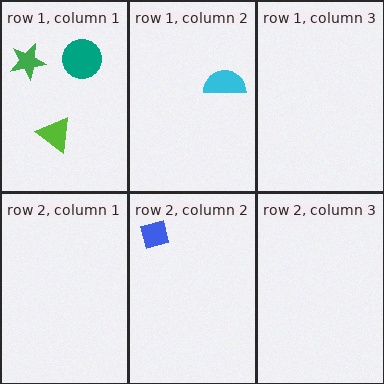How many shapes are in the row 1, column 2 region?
1.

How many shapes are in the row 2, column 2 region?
1.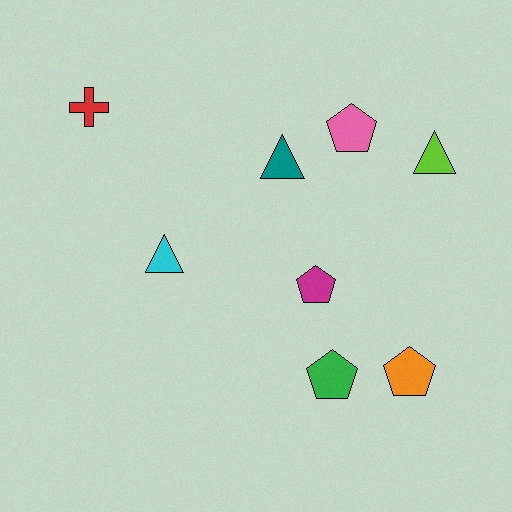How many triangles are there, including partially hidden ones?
There are 3 triangles.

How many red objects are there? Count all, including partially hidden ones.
There is 1 red object.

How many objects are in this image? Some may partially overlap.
There are 8 objects.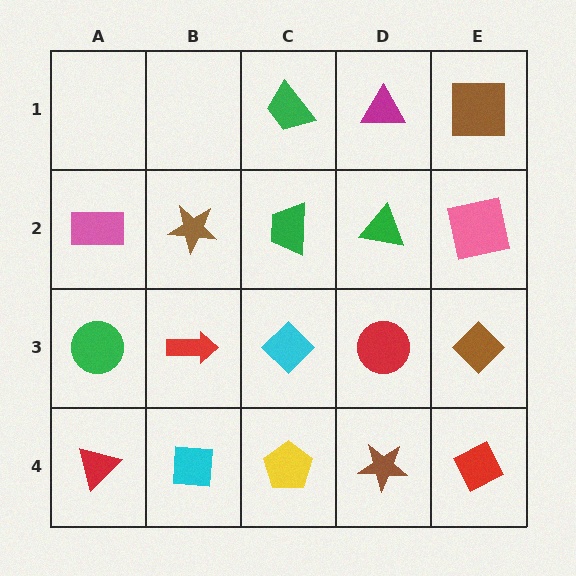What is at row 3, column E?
A brown diamond.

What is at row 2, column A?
A pink rectangle.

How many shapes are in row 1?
3 shapes.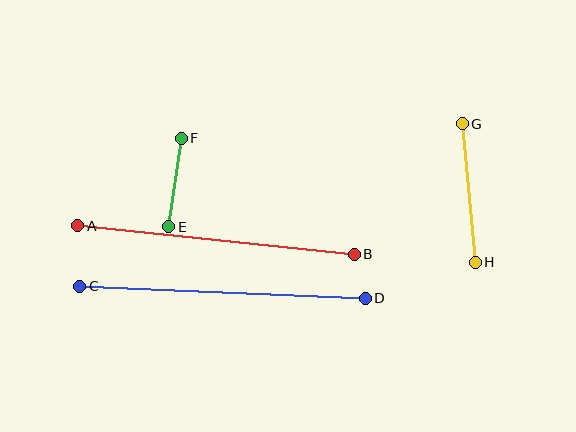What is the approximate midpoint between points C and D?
The midpoint is at approximately (222, 292) pixels.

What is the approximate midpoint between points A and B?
The midpoint is at approximately (216, 240) pixels.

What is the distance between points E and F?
The distance is approximately 89 pixels.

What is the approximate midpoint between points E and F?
The midpoint is at approximately (175, 182) pixels.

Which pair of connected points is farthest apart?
Points C and D are farthest apart.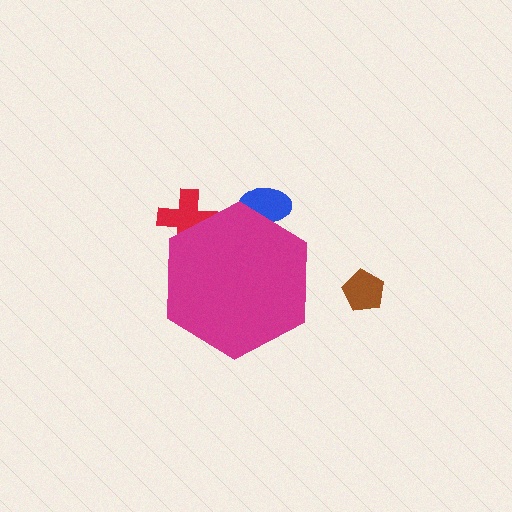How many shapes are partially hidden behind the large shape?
2 shapes are partially hidden.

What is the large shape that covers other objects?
A magenta hexagon.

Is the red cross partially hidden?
Yes, the red cross is partially hidden behind the magenta hexagon.